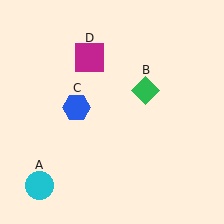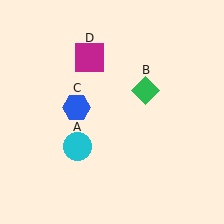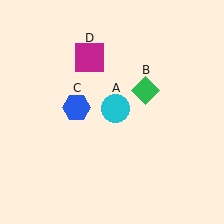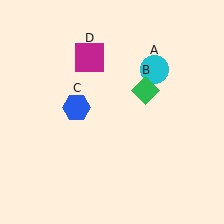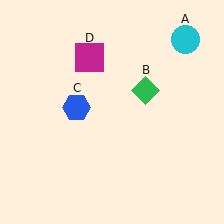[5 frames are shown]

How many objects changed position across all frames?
1 object changed position: cyan circle (object A).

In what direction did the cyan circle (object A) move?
The cyan circle (object A) moved up and to the right.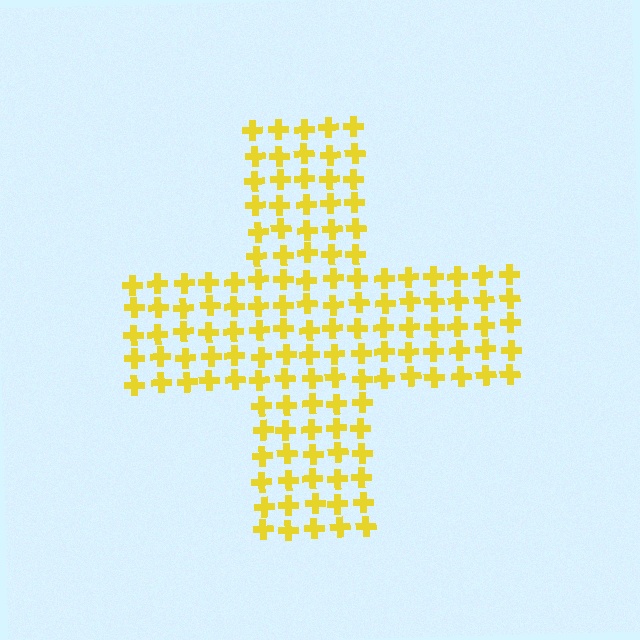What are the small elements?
The small elements are crosses.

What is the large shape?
The large shape is a cross.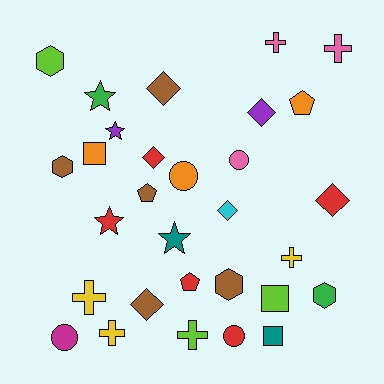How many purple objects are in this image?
There are 2 purple objects.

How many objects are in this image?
There are 30 objects.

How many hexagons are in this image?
There are 4 hexagons.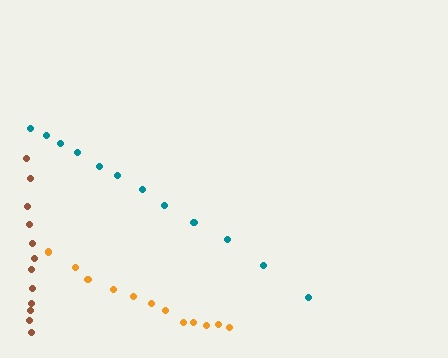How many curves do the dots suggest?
There are 3 distinct paths.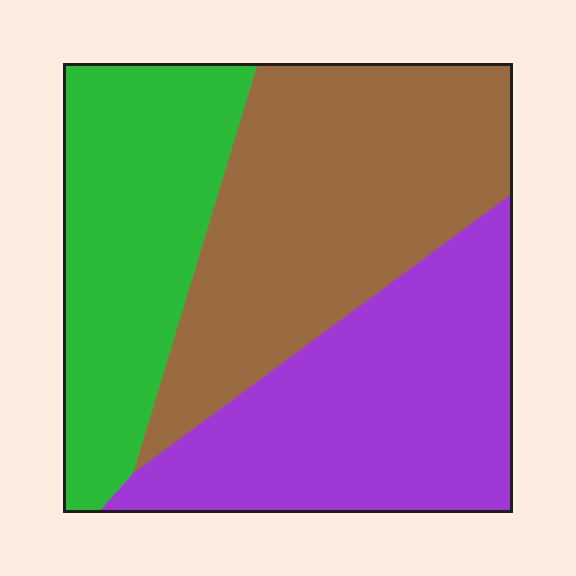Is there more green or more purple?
Purple.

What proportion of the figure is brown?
Brown covers roughly 40% of the figure.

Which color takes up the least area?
Green, at roughly 30%.